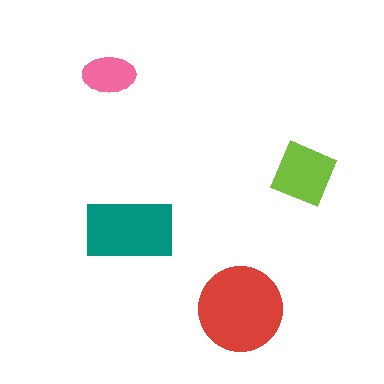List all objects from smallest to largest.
The pink ellipse, the lime diamond, the teal rectangle, the red circle.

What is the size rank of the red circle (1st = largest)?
1st.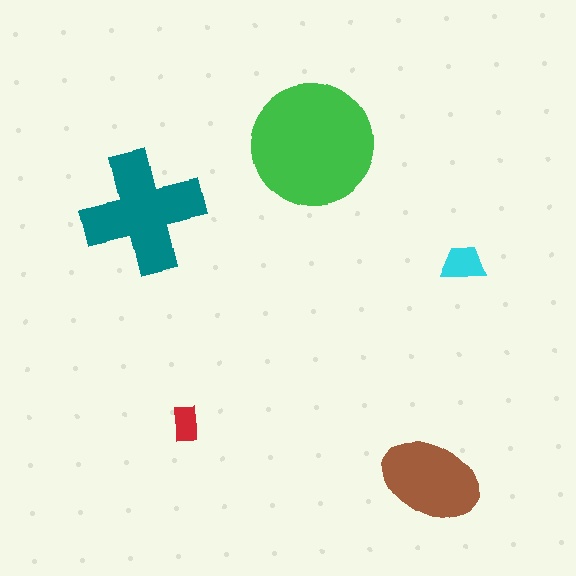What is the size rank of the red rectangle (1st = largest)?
5th.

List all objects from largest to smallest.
The green circle, the teal cross, the brown ellipse, the cyan trapezoid, the red rectangle.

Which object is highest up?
The green circle is topmost.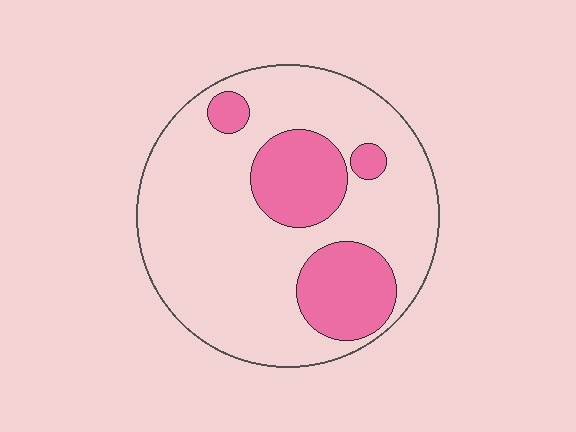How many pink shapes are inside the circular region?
4.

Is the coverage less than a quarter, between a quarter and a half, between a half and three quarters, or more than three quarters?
Less than a quarter.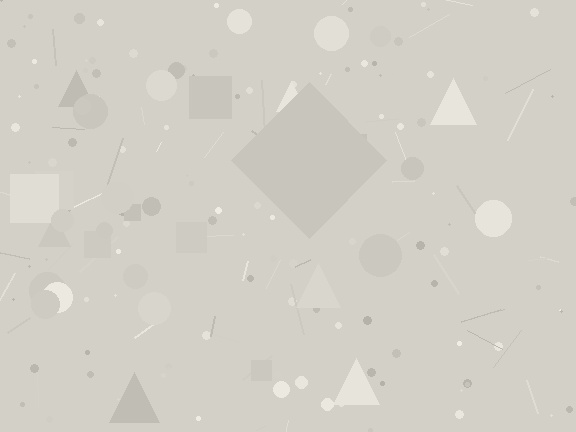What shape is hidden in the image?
A diamond is hidden in the image.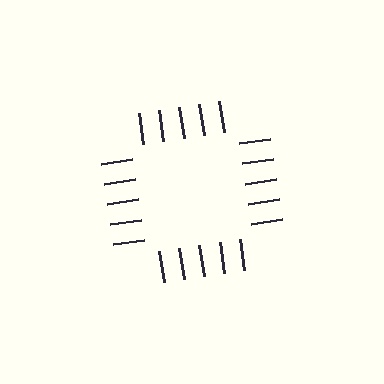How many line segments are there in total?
20 — 5 along each of the 4 edges.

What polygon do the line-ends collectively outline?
An illusory square — the line segments terminate on its edges but no continuous stroke is drawn.